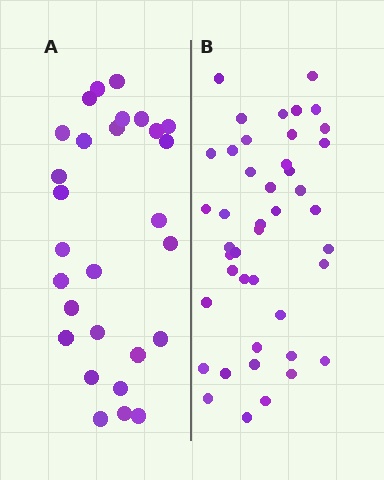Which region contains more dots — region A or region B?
Region B (the right region) has more dots.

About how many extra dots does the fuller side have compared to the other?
Region B has approximately 15 more dots than region A.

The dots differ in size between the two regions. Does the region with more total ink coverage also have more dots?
No. Region A has more total ink coverage because its dots are larger, but region B actually contains more individual dots. Total area can be misleading — the number of items is what matters here.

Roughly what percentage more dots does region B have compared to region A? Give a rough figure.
About 55% more.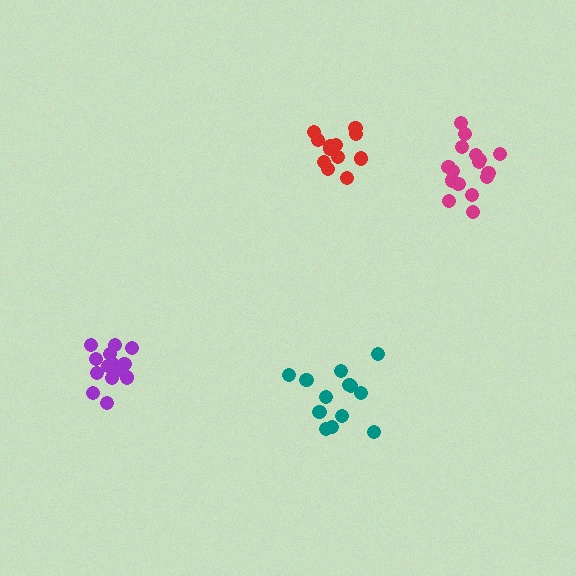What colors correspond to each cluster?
The clusters are colored: teal, red, purple, magenta.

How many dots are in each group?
Group 1: 13 dots, Group 2: 12 dots, Group 3: 14 dots, Group 4: 16 dots (55 total).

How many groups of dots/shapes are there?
There are 4 groups.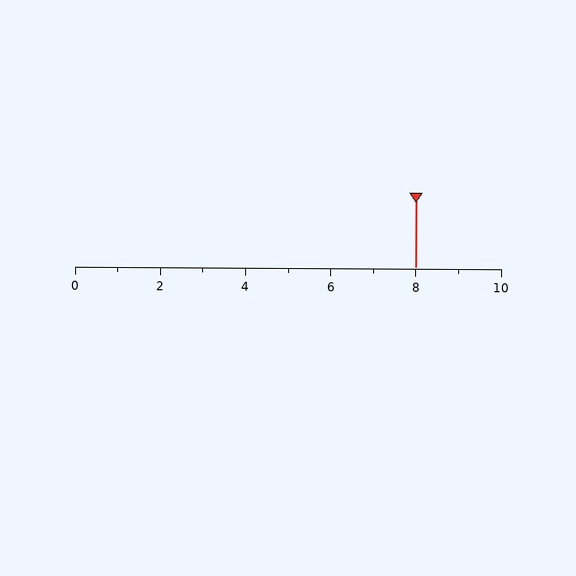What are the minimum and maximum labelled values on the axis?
The axis runs from 0 to 10.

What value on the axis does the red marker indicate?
The marker indicates approximately 8.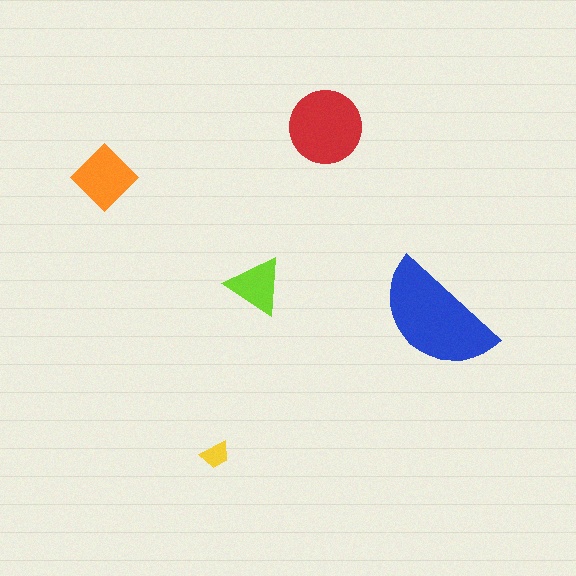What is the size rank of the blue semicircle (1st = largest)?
1st.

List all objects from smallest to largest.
The yellow trapezoid, the lime triangle, the orange diamond, the red circle, the blue semicircle.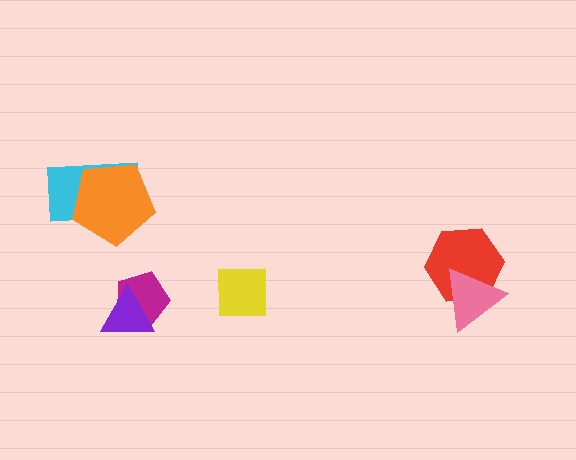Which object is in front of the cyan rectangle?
The orange pentagon is in front of the cyan rectangle.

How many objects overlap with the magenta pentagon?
1 object overlaps with the magenta pentagon.